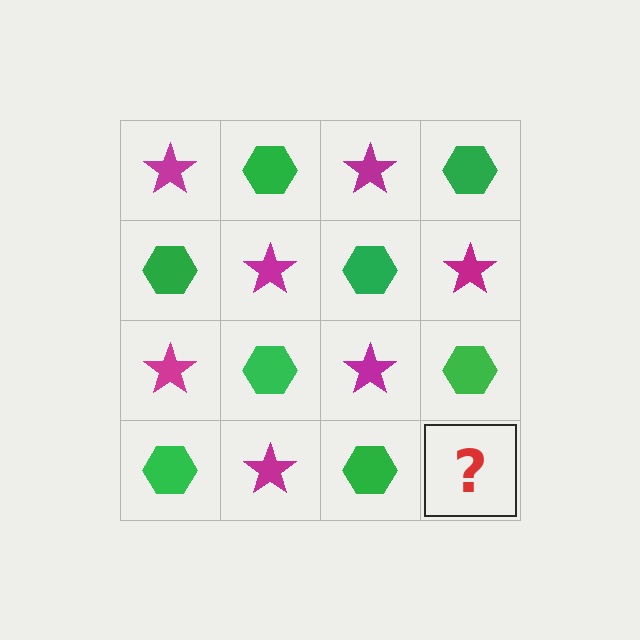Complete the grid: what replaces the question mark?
The question mark should be replaced with a magenta star.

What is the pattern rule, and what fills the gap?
The rule is that it alternates magenta star and green hexagon in a checkerboard pattern. The gap should be filled with a magenta star.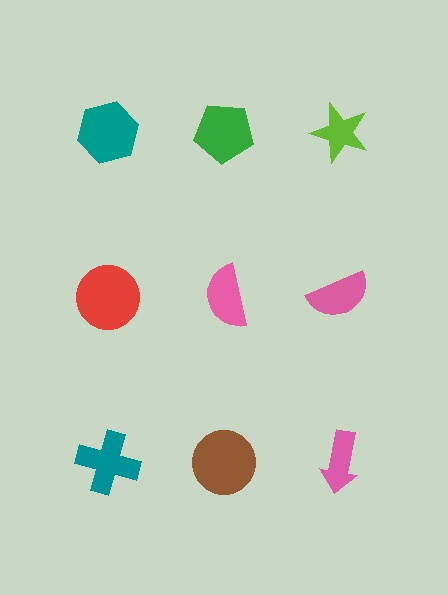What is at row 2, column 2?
A pink semicircle.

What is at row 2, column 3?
A pink semicircle.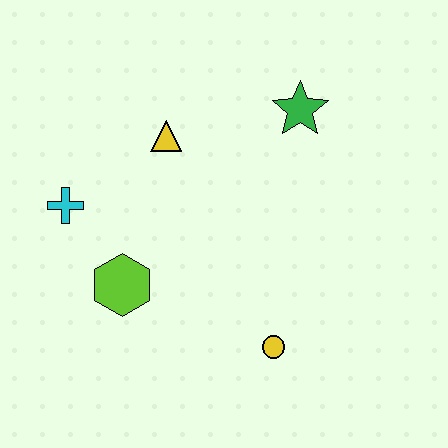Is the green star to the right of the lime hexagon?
Yes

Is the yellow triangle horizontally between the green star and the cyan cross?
Yes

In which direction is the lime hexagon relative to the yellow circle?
The lime hexagon is to the left of the yellow circle.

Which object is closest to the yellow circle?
The lime hexagon is closest to the yellow circle.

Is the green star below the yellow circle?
No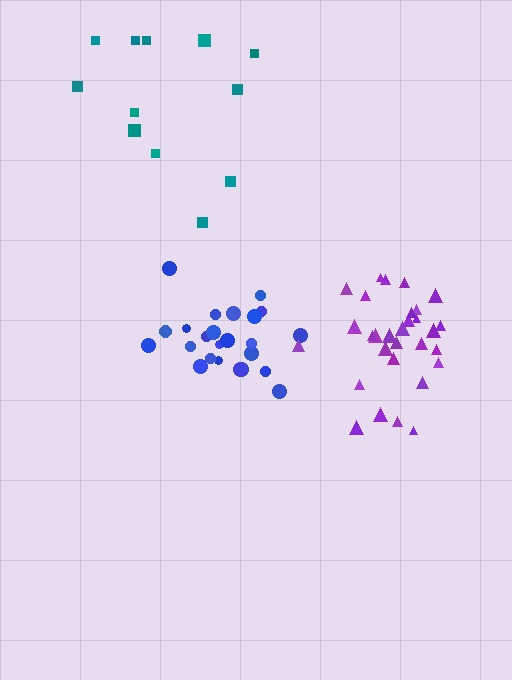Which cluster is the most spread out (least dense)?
Teal.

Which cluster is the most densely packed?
Purple.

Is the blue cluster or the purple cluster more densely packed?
Purple.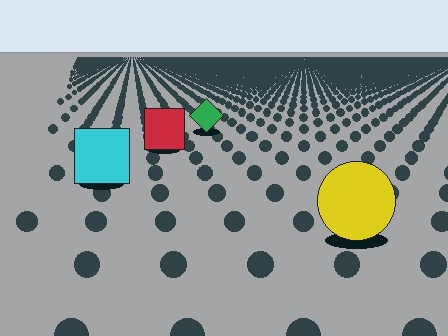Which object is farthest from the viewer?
The green diamond is farthest from the viewer. It appears smaller and the ground texture around it is denser.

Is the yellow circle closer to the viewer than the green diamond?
Yes. The yellow circle is closer — you can tell from the texture gradient: the ground texture is coarser near it.